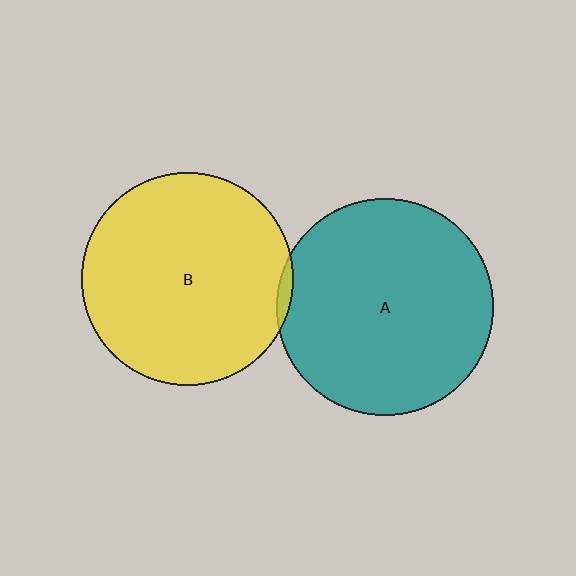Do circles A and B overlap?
Yes.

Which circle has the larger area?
Circle A (teal).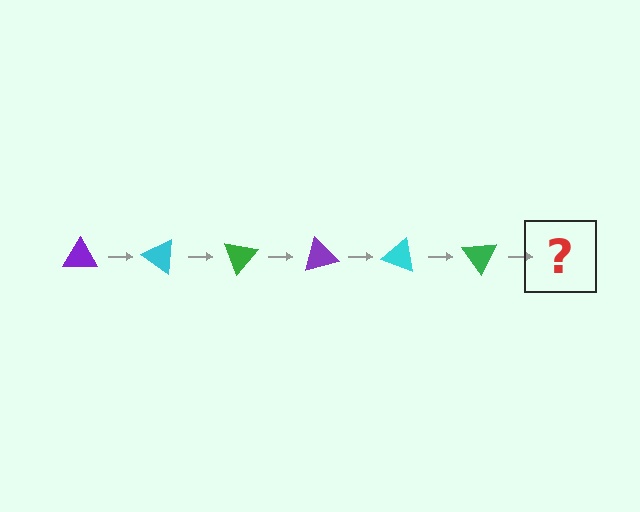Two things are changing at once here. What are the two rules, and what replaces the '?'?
The two rules are that it rotates 35 degrees each step and the color cycles through purple, cyan, and green. The '?' should be a purple triangle, rotated 210 degrees from the start.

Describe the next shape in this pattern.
It should be a purple triangle, rotated 210 degrees from the start.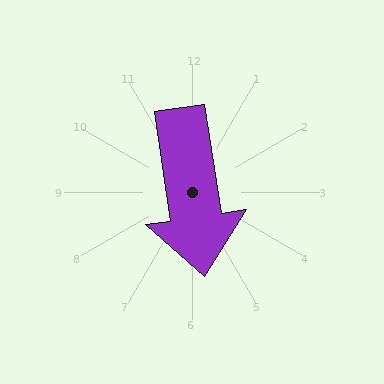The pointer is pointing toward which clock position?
Roughly 6 o'clock.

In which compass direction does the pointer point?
South.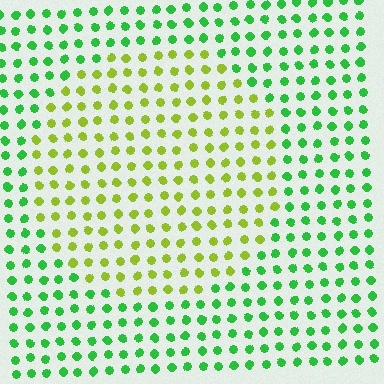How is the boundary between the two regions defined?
The boundary is defined purely by a slight shift in hue (about 49 degrees). Spacing, size, and orientation are identical on both sides.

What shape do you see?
I see a circle.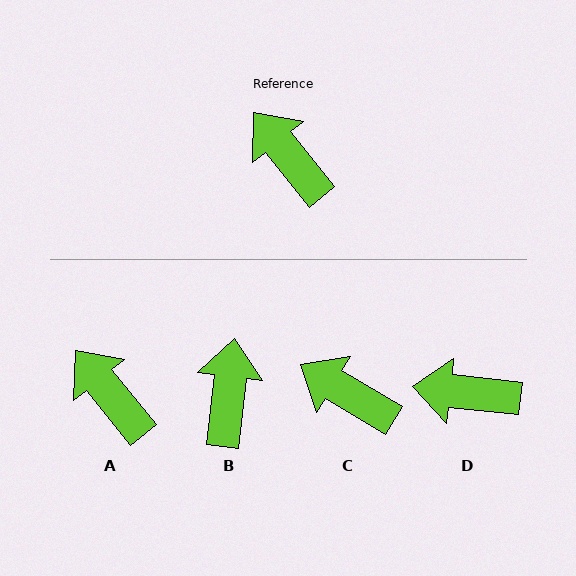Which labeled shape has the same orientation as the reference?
A.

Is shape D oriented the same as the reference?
No, it is off by about 45 degrees.